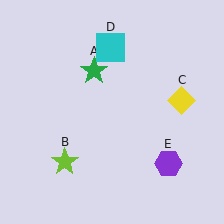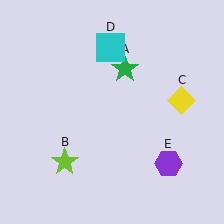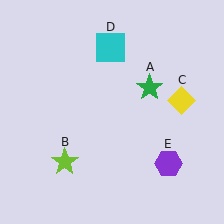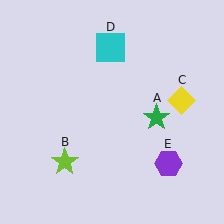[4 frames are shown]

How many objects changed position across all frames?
1 object changed position: green star (object A).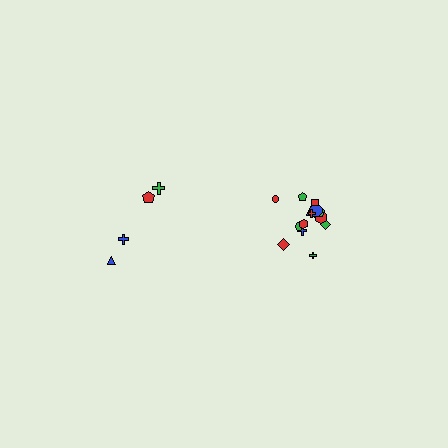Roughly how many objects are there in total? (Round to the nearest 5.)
Roughly 20 objects in total.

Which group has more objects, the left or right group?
The right group.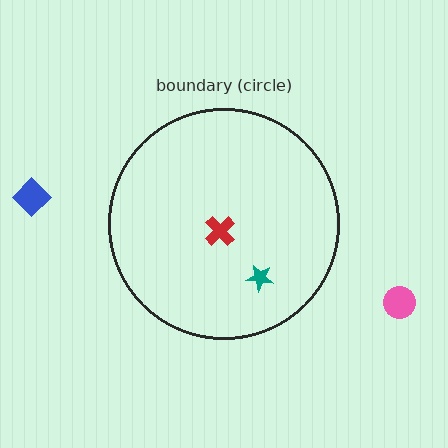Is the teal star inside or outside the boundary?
Inside.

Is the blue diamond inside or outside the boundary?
Outside.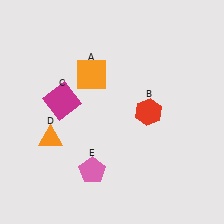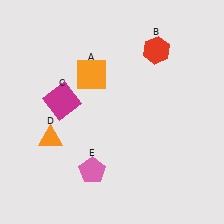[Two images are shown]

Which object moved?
The red hexagon (B) moved up.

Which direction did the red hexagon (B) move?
The red hexagon (B) moved up.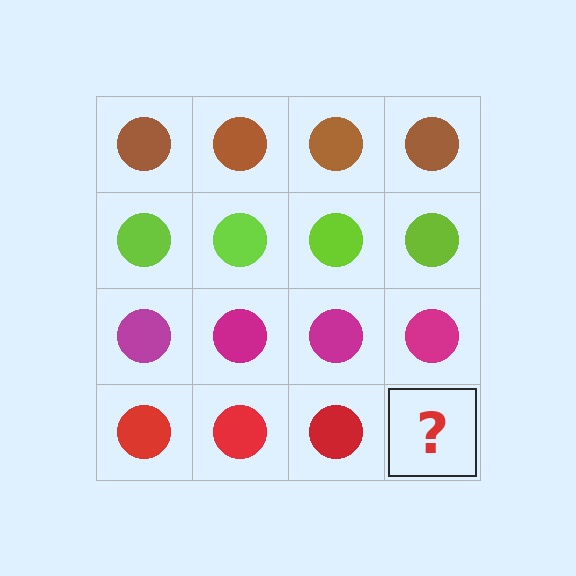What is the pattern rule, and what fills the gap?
The rule is that each row has a consistent color. The gap should be filled with a red circle.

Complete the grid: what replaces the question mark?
The question mark should be replaced with a red circle.